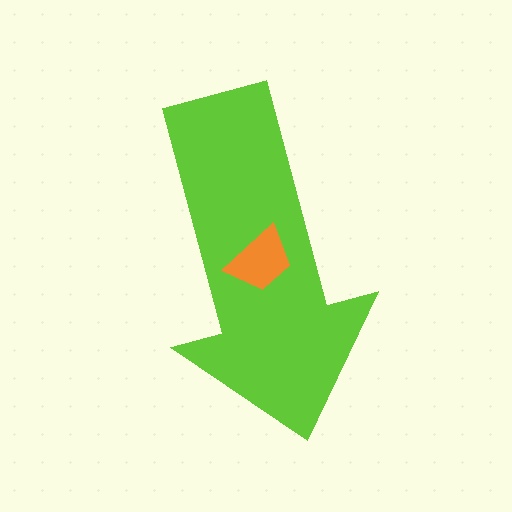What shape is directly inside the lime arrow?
The orange trapezoid.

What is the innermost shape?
The orange trapezoid.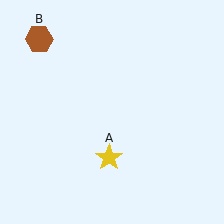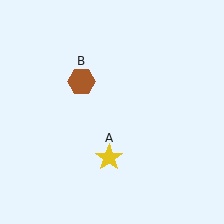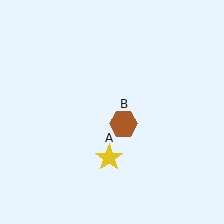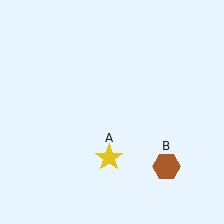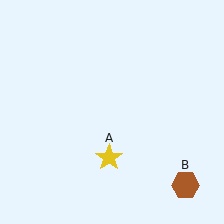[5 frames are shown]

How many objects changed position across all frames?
1 object changed position: brown hexagon (object B).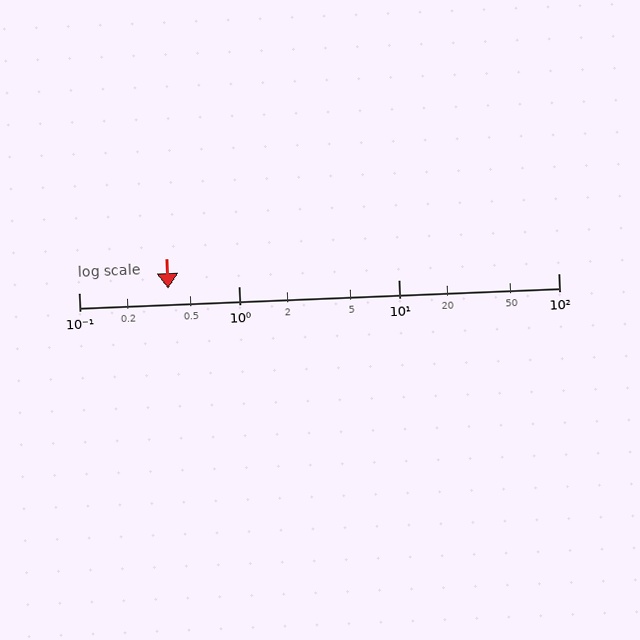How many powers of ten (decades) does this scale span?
The scale spans 3 decades, from 0.1 to 100.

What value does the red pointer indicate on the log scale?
The pointer indicates approximately 0.36.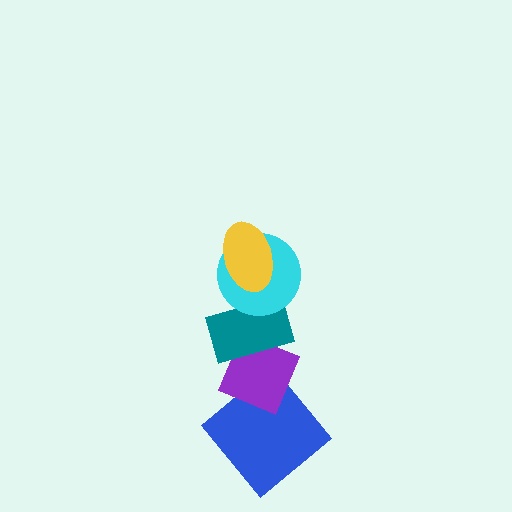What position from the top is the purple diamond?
The purple diamond is 4th from the top.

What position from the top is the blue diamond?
The blue diamond is 5th from the top.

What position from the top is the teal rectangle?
The teal rectangle is 3rd from the top.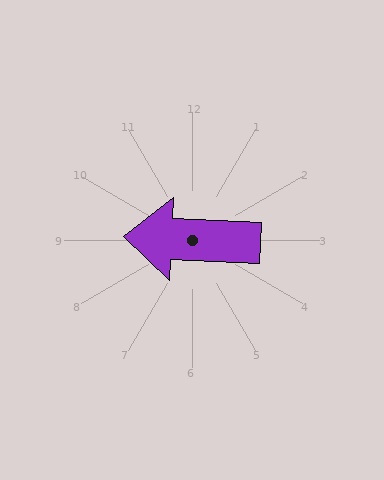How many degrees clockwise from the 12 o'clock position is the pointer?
Approximately 273 degrees.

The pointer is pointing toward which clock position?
Roughly 9 o'clock.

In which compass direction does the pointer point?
West.